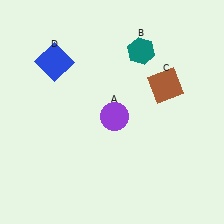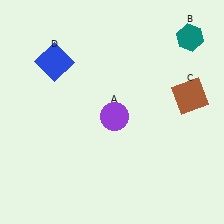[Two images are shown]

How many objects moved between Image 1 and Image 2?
2 objects moved between the two images.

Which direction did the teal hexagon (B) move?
The teal hexagon (B) moved right.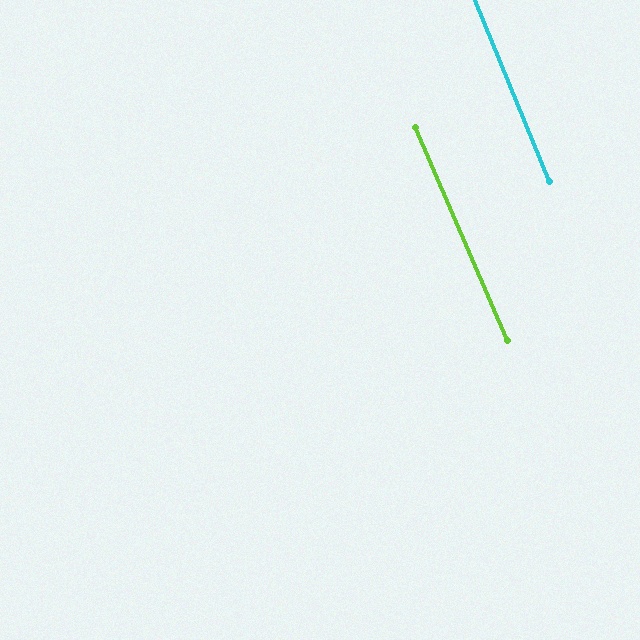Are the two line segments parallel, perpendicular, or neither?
Parallel — their directions differ by only 1.3°.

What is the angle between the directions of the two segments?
Approximately 1 degree.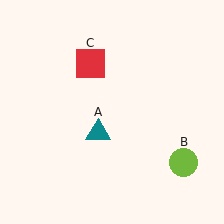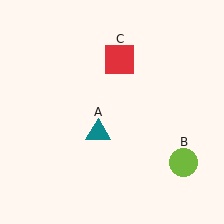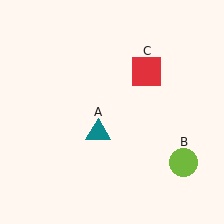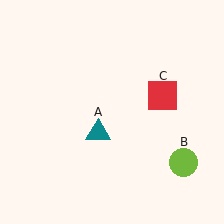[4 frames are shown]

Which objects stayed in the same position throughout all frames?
Teal triangle (object A) and lime circle (object B) remained stationary.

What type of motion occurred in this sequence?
The red square (object C) rotated clockwise around the center of the scene.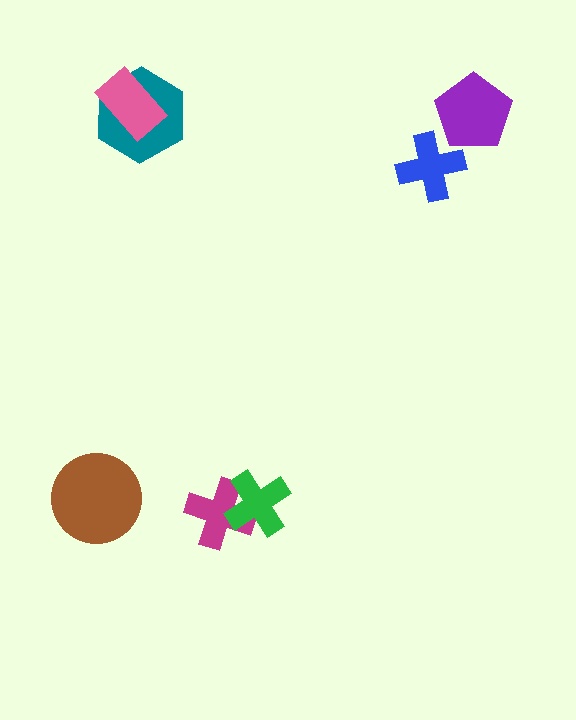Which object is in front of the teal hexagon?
The pink rectangle is in front of the teal hexagon.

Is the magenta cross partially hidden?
Yes, it is partially covered by another shape.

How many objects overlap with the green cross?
1 object overlaps with the green cross.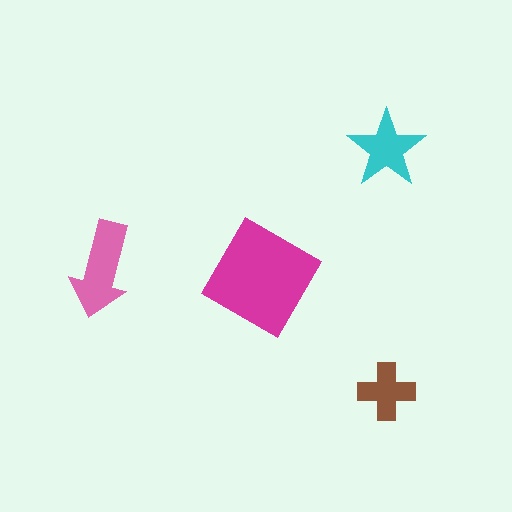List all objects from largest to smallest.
The magenta diamond, the pink arrow, the cyan star, the brown cross.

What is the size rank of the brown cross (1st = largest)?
4th.